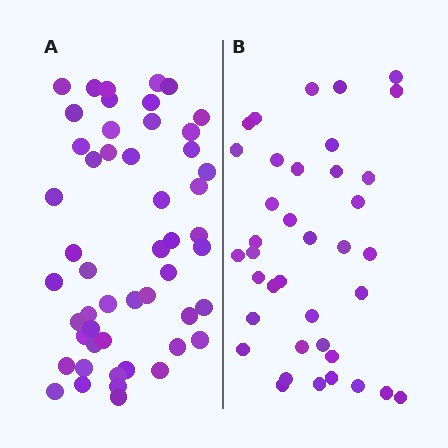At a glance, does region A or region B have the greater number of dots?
Region A (the left region) has more dots.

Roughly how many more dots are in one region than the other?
Region A has approximately 15 more dots than region B.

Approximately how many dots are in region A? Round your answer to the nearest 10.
About 50 dots. (The exact count is 51, which rounds to 50.)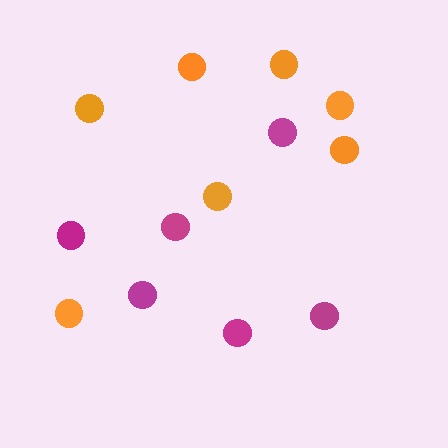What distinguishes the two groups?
There are 2 groups: one group of magenta circles (6) and one group of orange circles (7).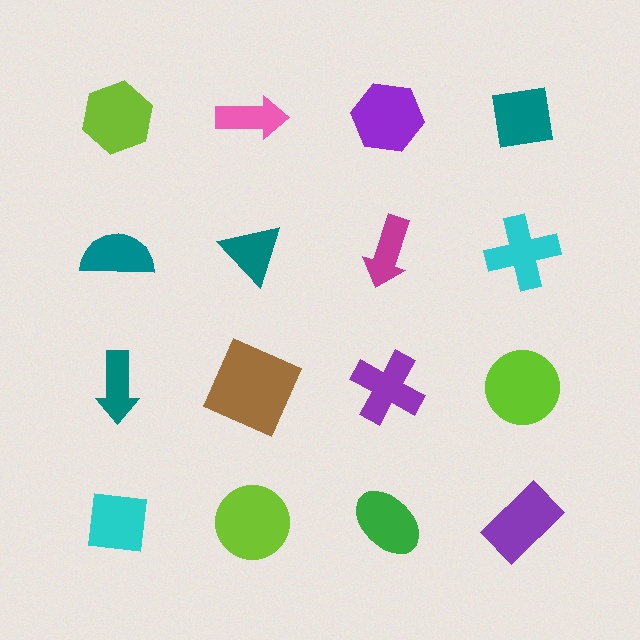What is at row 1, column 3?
A purple hexagon.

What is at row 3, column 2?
A brown square.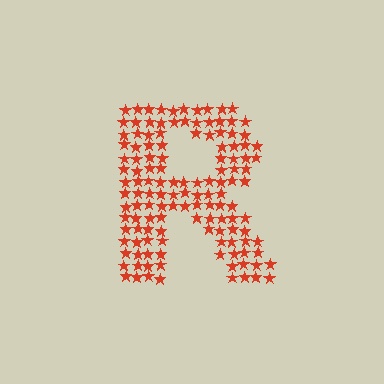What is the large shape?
The large shape is the letter R.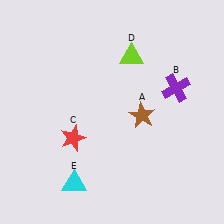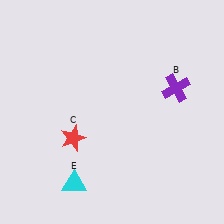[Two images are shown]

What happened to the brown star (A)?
The brown star (A) was removed in Image 2. It was in the bottom-right area of Image 1.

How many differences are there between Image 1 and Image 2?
There are 2 differences between the two images.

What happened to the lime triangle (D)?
The lime triangle (D) was removed in Image 2. It was in the top-right area of Image 1.